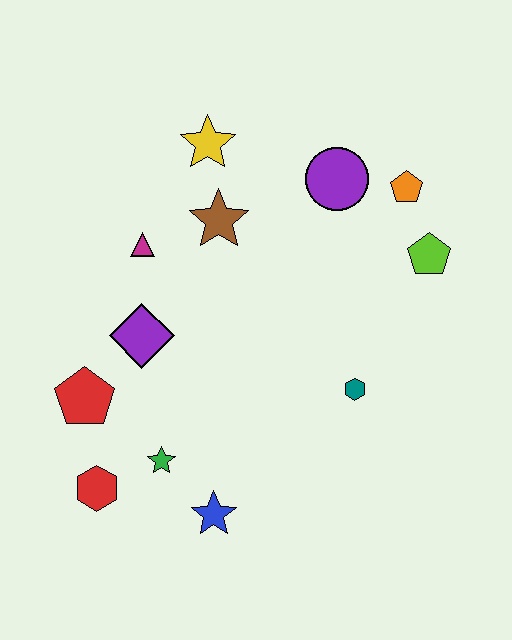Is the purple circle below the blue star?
No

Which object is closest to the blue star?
The green star is closest to the blue star.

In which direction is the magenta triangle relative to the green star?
The magenta triangle is above the green star.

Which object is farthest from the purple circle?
The red hexagon is farthest from the purple circle.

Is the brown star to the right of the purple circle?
No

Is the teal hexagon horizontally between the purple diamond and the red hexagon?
No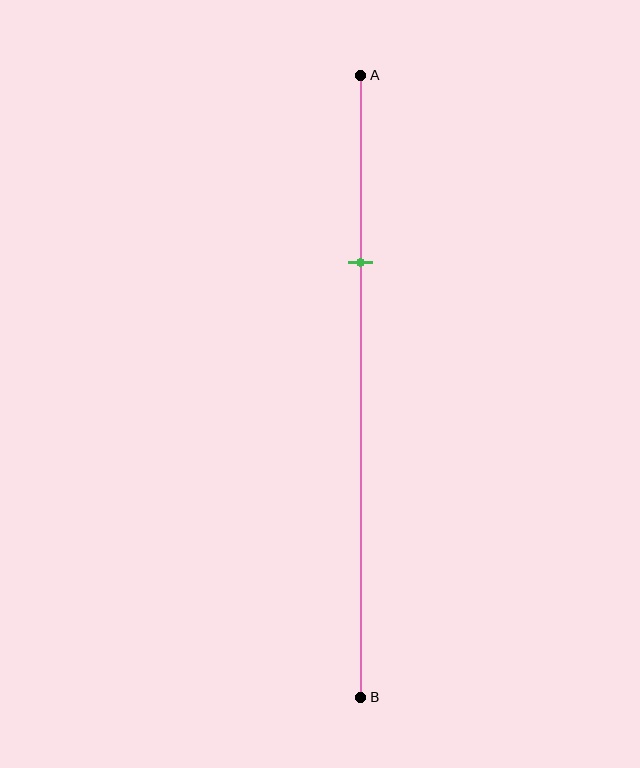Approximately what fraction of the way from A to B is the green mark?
The green mark is approximately 30% of the way from A to B.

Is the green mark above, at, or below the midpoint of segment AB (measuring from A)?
The green mark is above the midpoint of segment AB.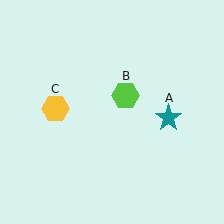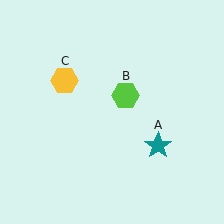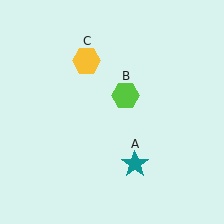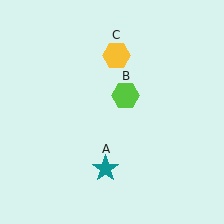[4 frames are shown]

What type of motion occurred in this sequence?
The teal star (object A), yellow hexagon (object C) rotated clockwise around the center of the scene.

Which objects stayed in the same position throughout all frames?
Lime hexagon (object B) remained stationary.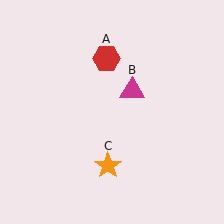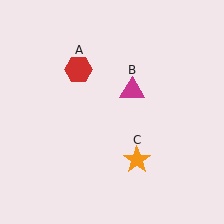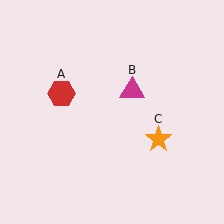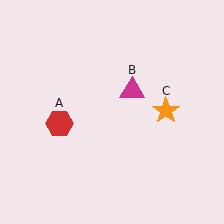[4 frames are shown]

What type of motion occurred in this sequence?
The red hexagon (object A), orange star (object C) rotated counterclockwise around the center of the scene.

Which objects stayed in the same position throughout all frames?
Magenta triangle (object B) remained stationary.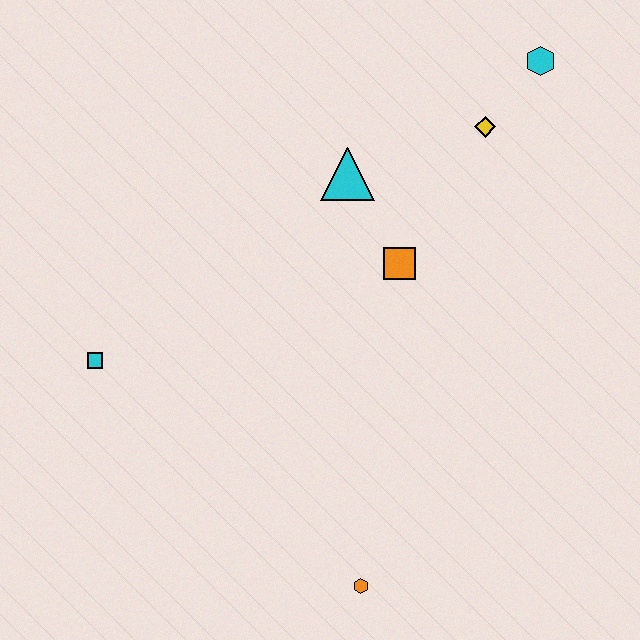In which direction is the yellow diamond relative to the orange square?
The yellow diamond is above the orange square.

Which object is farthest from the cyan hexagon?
The orange hexagon is farthest from the cyan hexagon.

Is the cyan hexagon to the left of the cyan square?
No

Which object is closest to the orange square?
The cyan triangle is closest to the orange square.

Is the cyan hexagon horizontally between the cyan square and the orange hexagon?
No